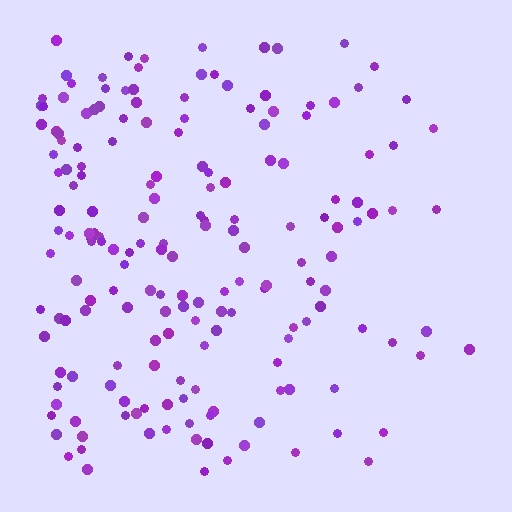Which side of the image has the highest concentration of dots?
The left.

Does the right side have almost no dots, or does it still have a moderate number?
Still a moderate number, just noticeably fewer than the left.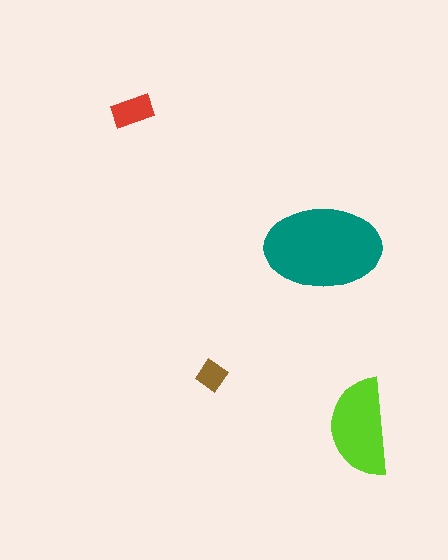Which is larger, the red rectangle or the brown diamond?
The red rectangle.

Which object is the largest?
The teal ellipse.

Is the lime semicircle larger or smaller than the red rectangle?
Larger.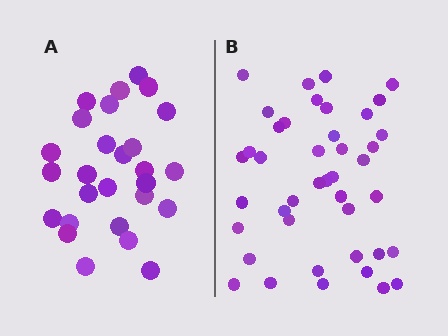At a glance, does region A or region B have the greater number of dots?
Region B (the right region) has more dots.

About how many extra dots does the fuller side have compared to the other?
Region B has approximately 15 more dots than region A.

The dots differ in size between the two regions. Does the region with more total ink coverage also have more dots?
No. Region A has more total ink coverage because its dots are larger, but region B actually contains more individual dots. Total area can be misleading — the number of items is what matters here.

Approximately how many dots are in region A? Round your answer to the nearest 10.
About 30 dots. (The exact count is 27, which rounds to 30.)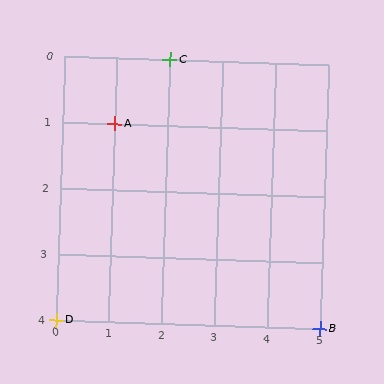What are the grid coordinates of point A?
Point A is at grid coordinates (1, 1).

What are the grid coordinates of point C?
Point C is at grid coordinates (2, 0).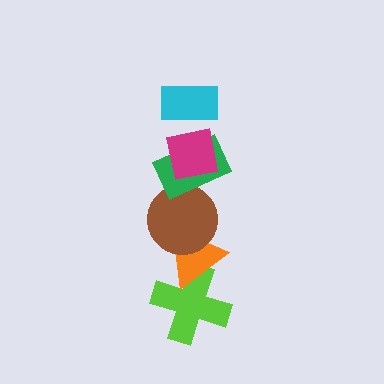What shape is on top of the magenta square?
The cyan rectangle is on top of the magenta square.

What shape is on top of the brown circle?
The green rectangle is on top of the brown circle.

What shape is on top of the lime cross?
The orange triangle is on top of the lime cross.